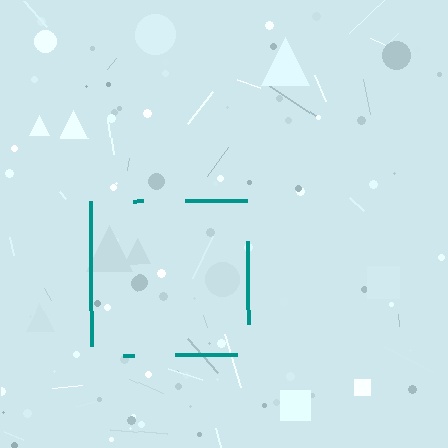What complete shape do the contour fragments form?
The contour fragments form a square.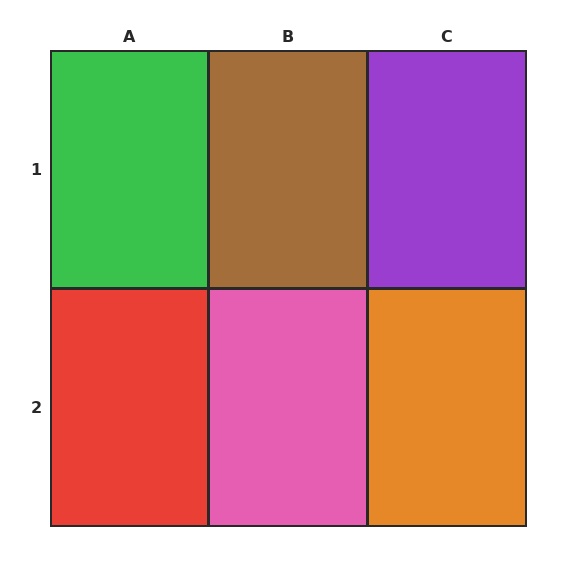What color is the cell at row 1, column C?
Purple.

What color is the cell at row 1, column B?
Brown.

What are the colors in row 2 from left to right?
Red, pink, orange.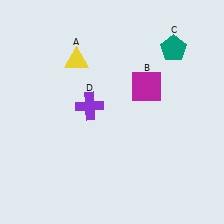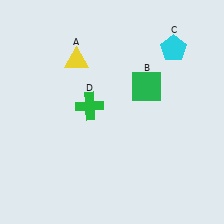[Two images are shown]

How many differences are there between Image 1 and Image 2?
There are 3 differences between the two images.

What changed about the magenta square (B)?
In Image 1, B is magenta. In Image 2, it changed to green.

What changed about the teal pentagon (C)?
In Image 1, C is teal. In Image 2, it changed to cyan.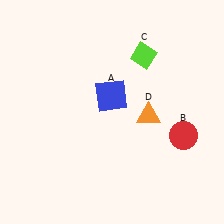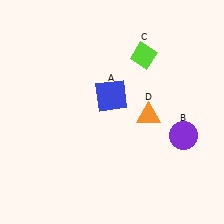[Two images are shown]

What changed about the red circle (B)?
In Image 1, B is red. In Image 2, it changed to purple.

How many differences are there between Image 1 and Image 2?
There is 1 difference between the two images.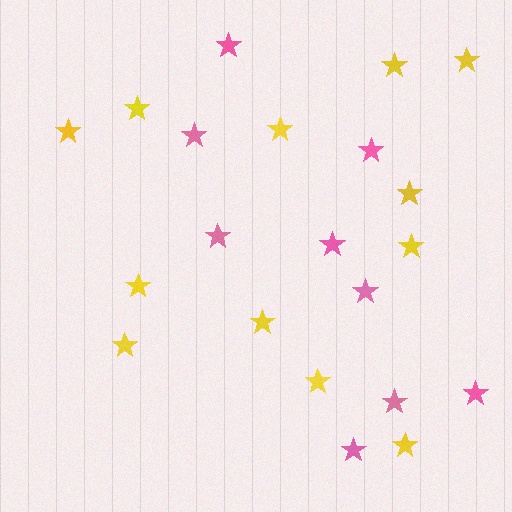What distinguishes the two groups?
There are 2 groups: one group of yellow stars (12) and one group of pink stars (9).